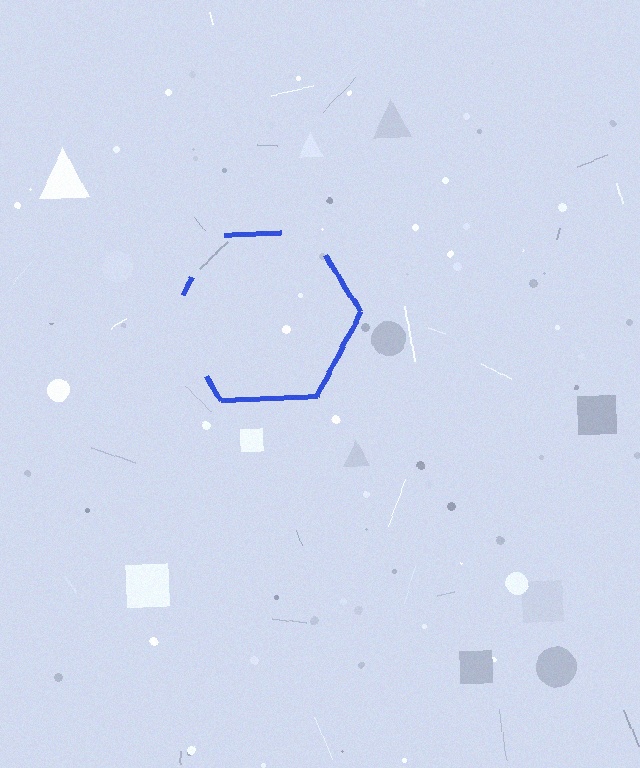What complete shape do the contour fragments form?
The contour fragments form a hexagon.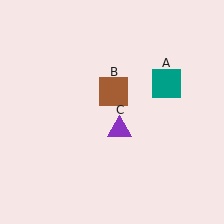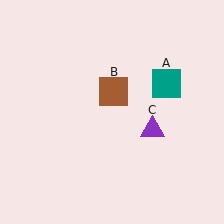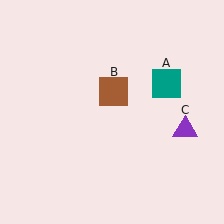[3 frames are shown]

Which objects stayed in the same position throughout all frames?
Teal square (object A) and brown square (object B) remained stationary.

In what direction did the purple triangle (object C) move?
The purple triangle (object C) moved right.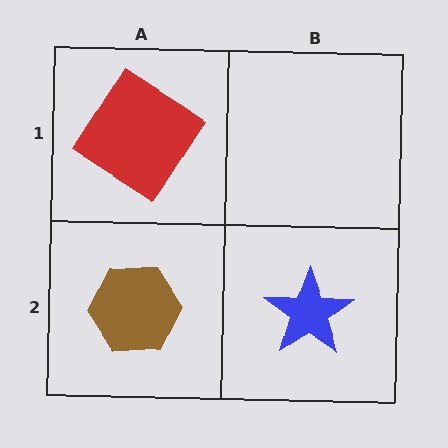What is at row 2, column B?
A blue star.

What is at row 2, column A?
A brown hexagon.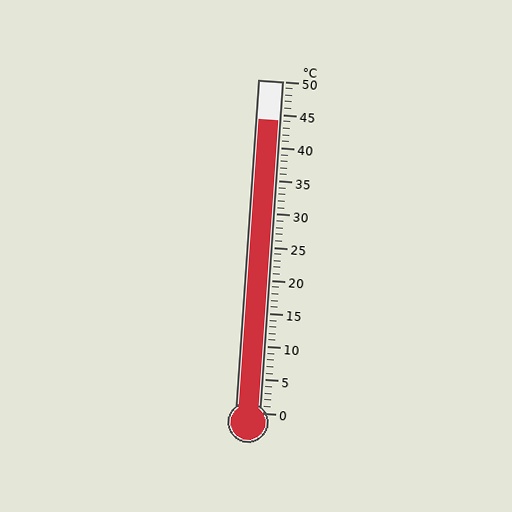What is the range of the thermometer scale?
The thermometer scale ranges from 0°C to 50°C.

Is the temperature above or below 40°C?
The temperature is above 40°C.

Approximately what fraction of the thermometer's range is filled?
The thermometer is filled to approximately 90% of its range.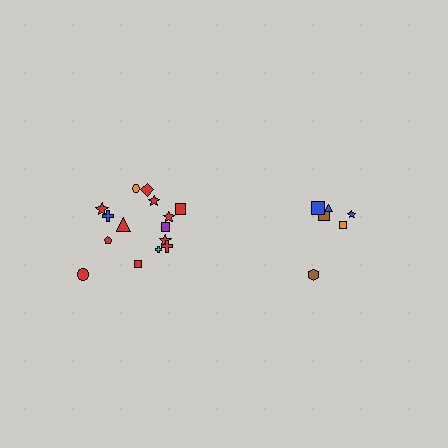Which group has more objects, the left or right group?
The left group.